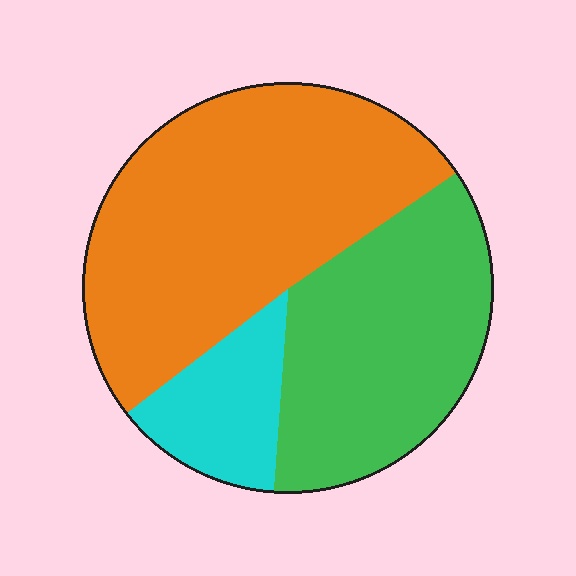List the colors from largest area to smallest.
From largest to smallest: orange, green, cyan.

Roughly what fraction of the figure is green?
Green takes up about three eighths (3/8) of the figure.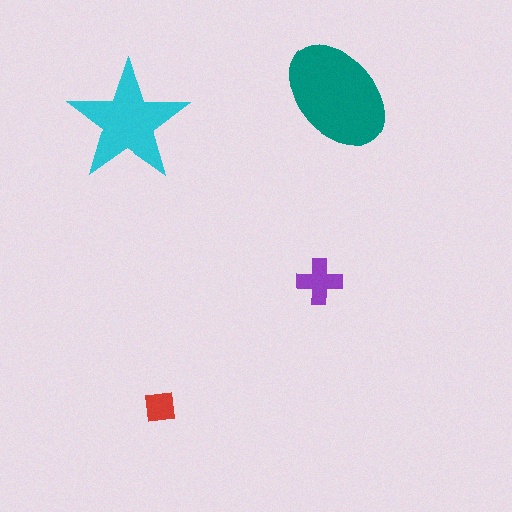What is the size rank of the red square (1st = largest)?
4th.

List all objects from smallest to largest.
The red square, the purple cross, the cyan star, the teal ellipse.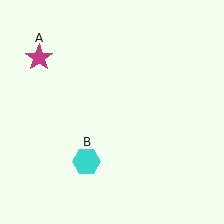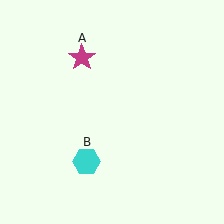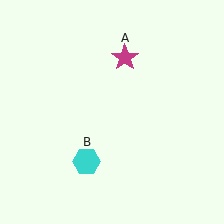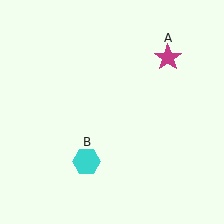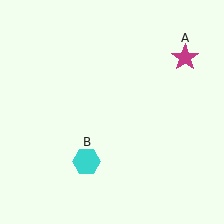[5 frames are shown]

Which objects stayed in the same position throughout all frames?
Cyan hexagon (object B) remained stationary.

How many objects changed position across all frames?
1 object changed position: magenta star (object A).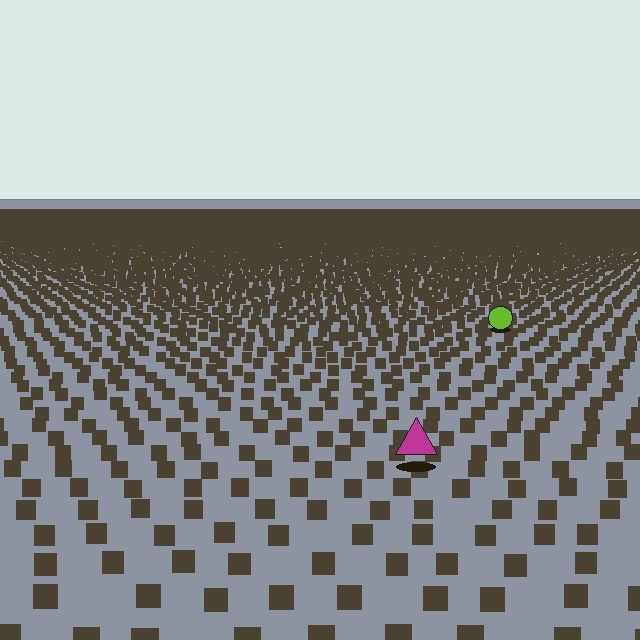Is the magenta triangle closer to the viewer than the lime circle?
Yes. The magenta triangle is closer — you can tell from the texture gradient: the ground texture is coarser near it.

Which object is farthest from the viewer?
The lime circle is farthest from the viewer. It appears smaller and the ground texture around it is denser.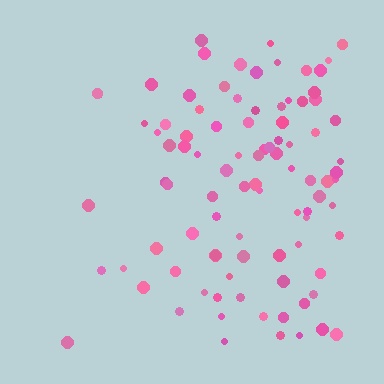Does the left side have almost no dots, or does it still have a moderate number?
Still a moderate number, just noticeably fewer than the right.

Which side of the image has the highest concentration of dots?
The right.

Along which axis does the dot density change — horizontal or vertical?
Horizontal.